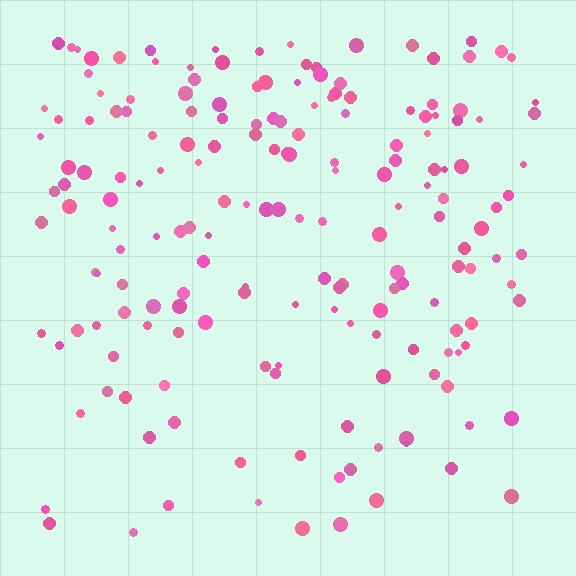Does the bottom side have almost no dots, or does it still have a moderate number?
Still a moderate number, just noticeably fewer than the top.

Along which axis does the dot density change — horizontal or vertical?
Vertical.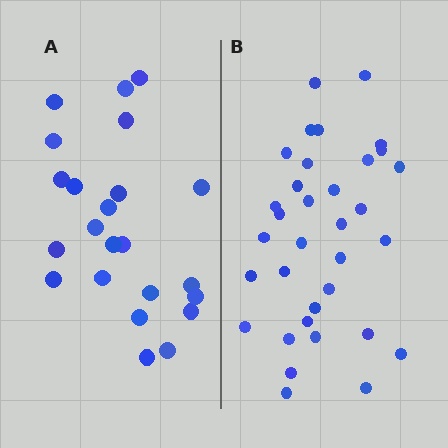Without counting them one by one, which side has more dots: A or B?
Region B (the right region) has more dots.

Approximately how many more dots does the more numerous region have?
Region B has roughly 12 or so more dots than region A.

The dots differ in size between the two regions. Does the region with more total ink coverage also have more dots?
No. Region A has more total ink coverage because its dots are larger, but region B actually contains more individual dots. Total area can be misleading — the number of items is what matters here.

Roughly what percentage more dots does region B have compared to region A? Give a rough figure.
About 50% more.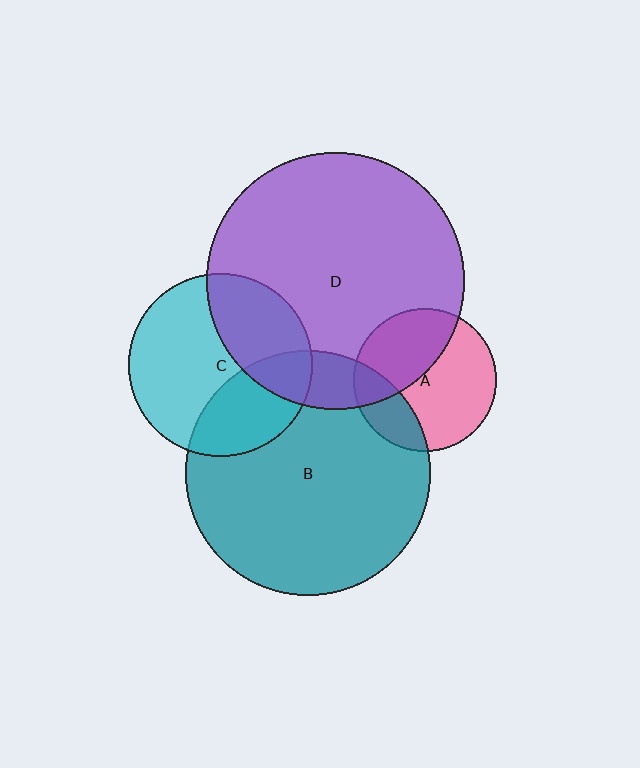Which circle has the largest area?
Circle D (purple).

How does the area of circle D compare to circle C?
Approximately 2.0 times.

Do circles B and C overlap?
Yes.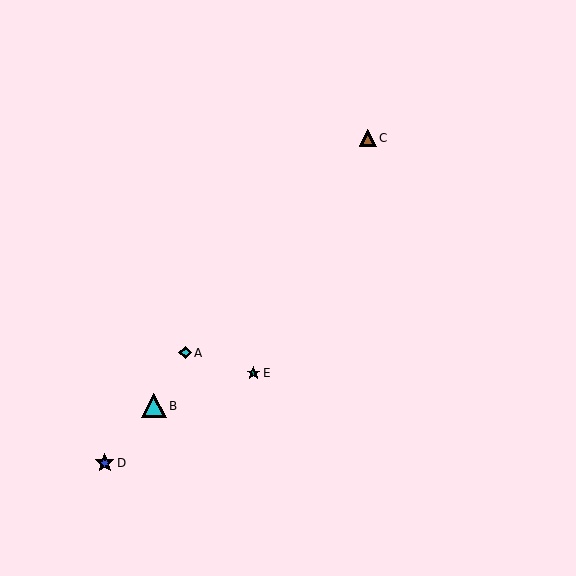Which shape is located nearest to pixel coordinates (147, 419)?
The cyan triangle (labeled B) at (154, 406) is nearest to that location.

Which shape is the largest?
The cyan triangle (labeled B) is the largest.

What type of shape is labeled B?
Shape B is a cyan triangle.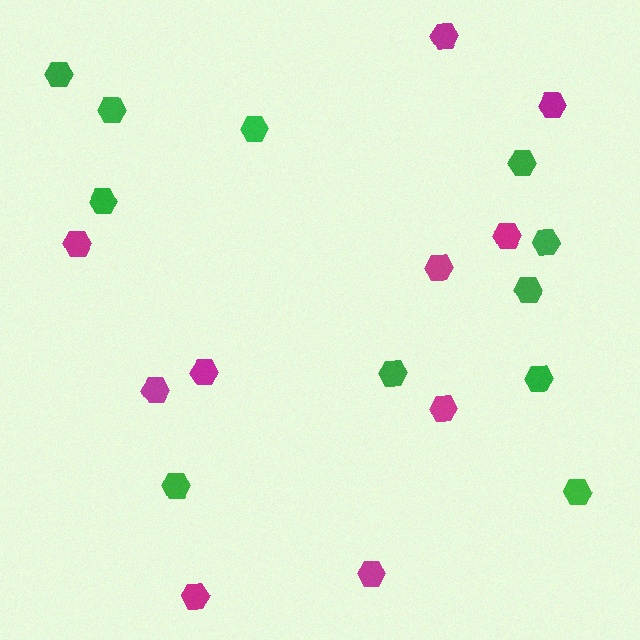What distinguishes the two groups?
There are 2 groups: one group of magenta hexagons (10) and one group of green hexagons (11).